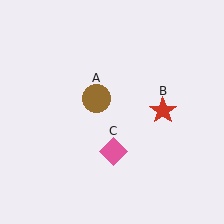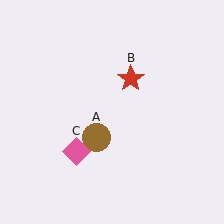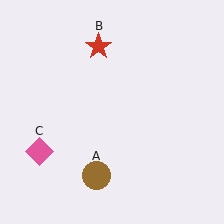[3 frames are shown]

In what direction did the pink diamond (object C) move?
The pink diamond (object C) moved left.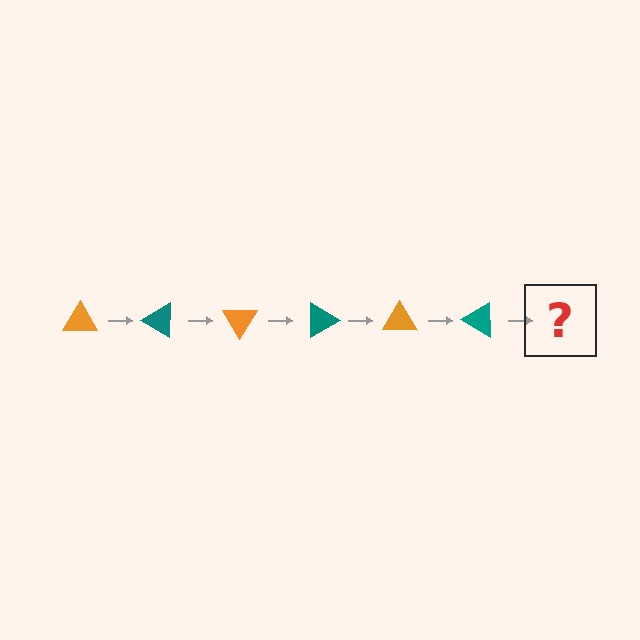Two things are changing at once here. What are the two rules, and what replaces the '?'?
The two rules are that it rotates 30 degrees each step and the color cycles through orange and teal. The '?' should be an orange triangle, rotated 180 degrees from the start.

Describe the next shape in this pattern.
It should be an orange triangle, rotated 180 degrees from the start.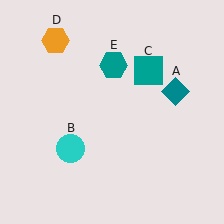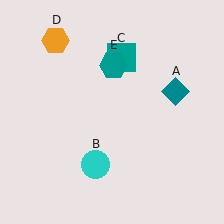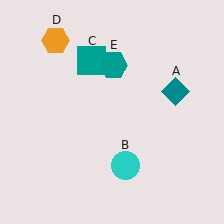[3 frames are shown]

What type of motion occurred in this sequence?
The cyan circle (object B), teal square (object C) rotated counterclockwise around the center of the scene.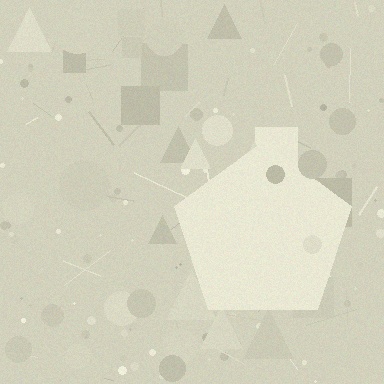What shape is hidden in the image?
A pentagon is hidden in the image.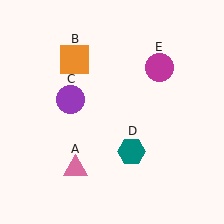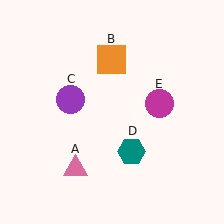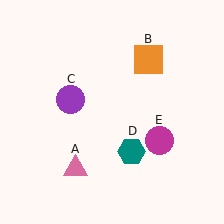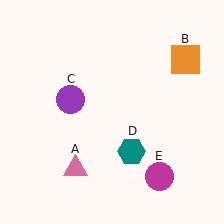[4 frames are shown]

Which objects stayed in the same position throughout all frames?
Pink triangle (object A) and purple circle (object C) and teal hexagon (object D) remained stationary.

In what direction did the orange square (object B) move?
The orange square (object B) moved right.